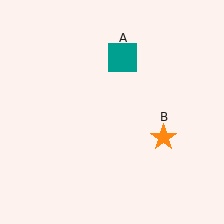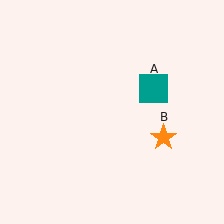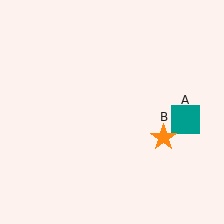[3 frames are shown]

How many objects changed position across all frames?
1 object changed position: teal square (object A).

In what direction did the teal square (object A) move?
The teal square (object A) moved down and to the right.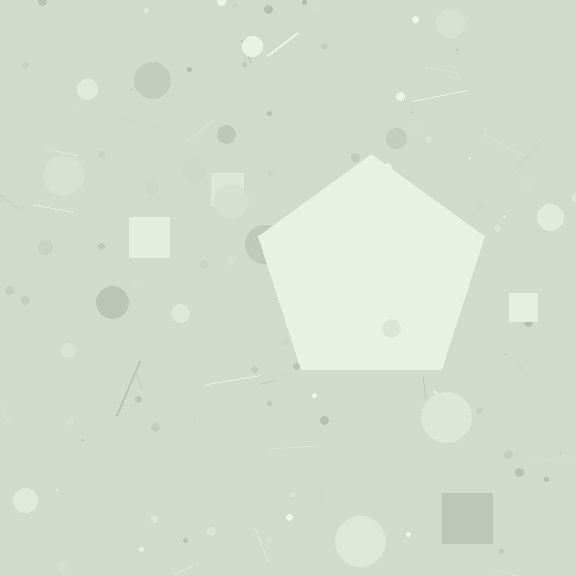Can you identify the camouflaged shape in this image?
The camouflaged shape is a pentagon.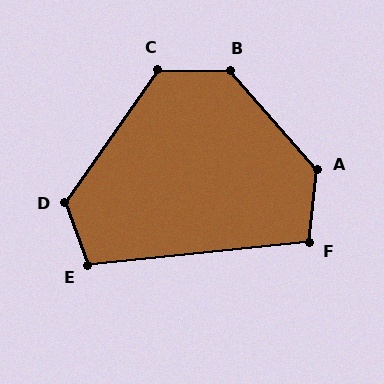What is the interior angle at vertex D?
Approximately 125 degrees (obtuse).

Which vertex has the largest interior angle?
B, at approximately 132 degrees.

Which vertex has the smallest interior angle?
F, at approximately 102 degrees.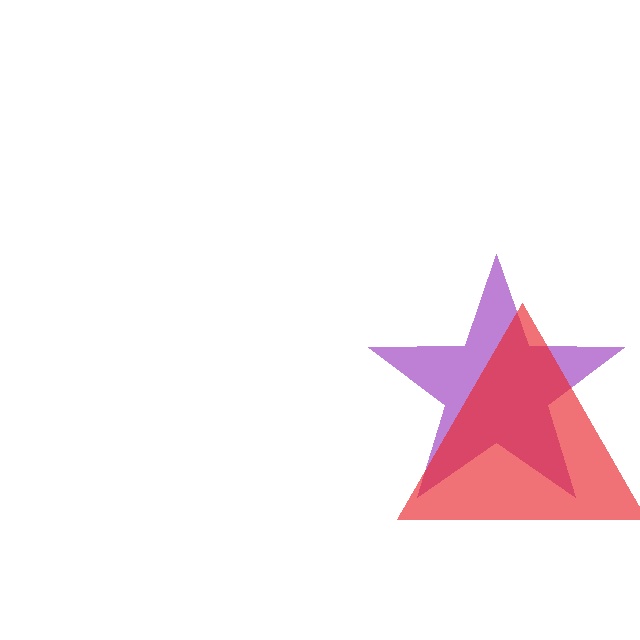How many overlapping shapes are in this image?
There are 2 overlapping shapes in the image.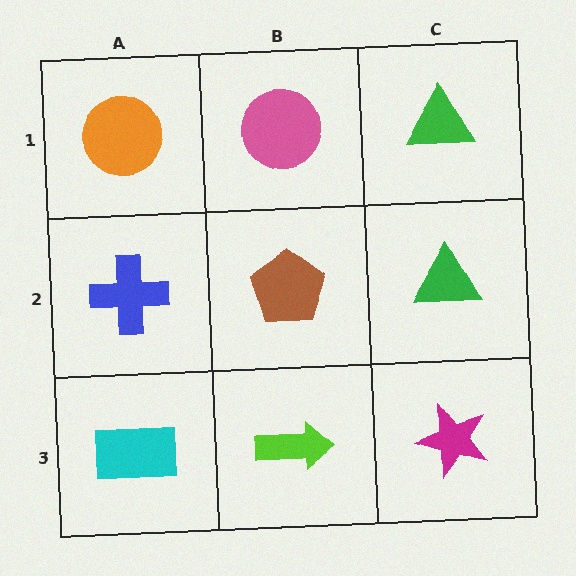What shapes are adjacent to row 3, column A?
A blue cross (row 2, column A), a lime arrow (row 3, column B).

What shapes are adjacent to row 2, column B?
A pink circle (row 1, column B), a lime arrow (row 3, column B), a blue cross (row 2, column A), a green triangle (row 2, column C).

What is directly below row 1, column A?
A blue cross.